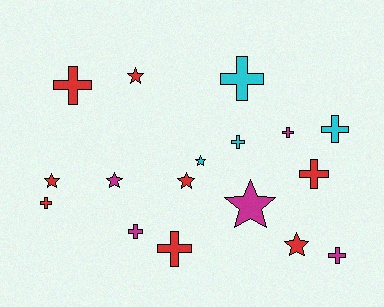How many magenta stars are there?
There are 2 magenta stars.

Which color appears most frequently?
Red, with 8 objects.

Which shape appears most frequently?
Cross, with 10 objects.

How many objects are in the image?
There are 17 objects.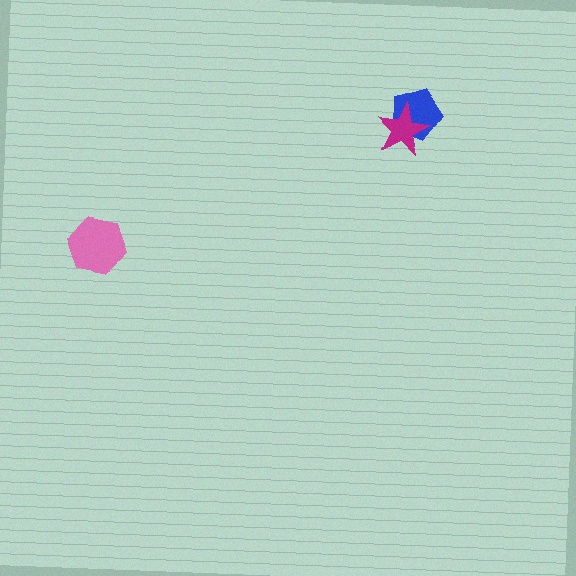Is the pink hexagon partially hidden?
No, no other shape covers it.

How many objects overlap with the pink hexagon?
0 objects overlap with the pink hexagon.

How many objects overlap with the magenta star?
1 object overlaps with the magenta star.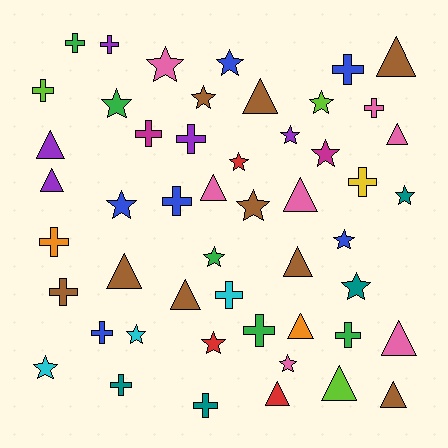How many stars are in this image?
There are 18 stars.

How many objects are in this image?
There are 50 objects.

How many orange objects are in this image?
There are 2 orange objects.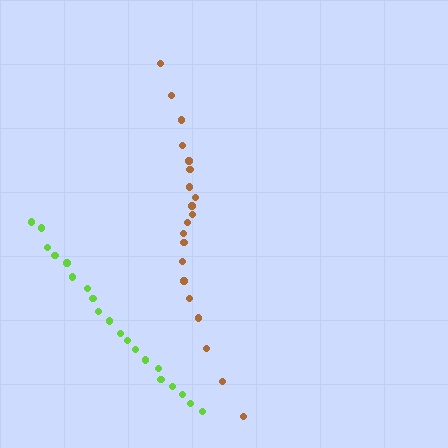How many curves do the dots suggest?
There are 2 distinct paths.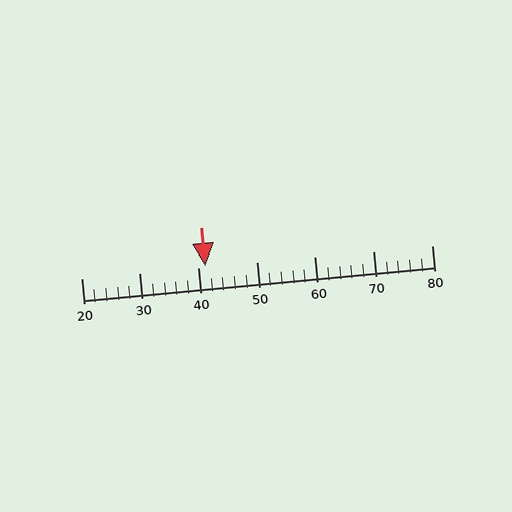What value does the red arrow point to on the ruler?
The red arrow points to approximately 41.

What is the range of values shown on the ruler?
The ruler shows values from 20 to 80.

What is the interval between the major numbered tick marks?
The major tick marks are spaced 10 units apart.